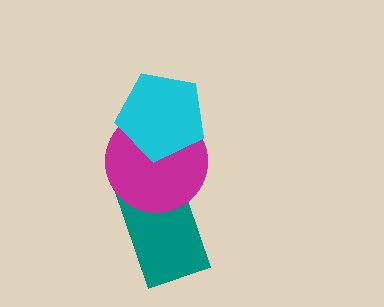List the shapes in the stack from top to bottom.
From top to bottom: the cyan pentagon, the magenta circle, the teal rectangle.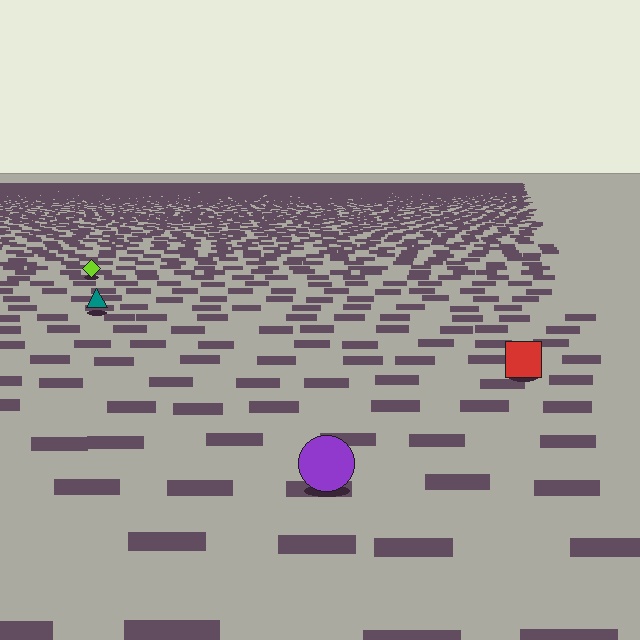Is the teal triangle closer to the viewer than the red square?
No. The red square is closer — you can tell from the texture gradient: the ground texture is coarser near it.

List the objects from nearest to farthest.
From nearest to farthest: the purple circle, the red square, the teal triangle, the lime diamond.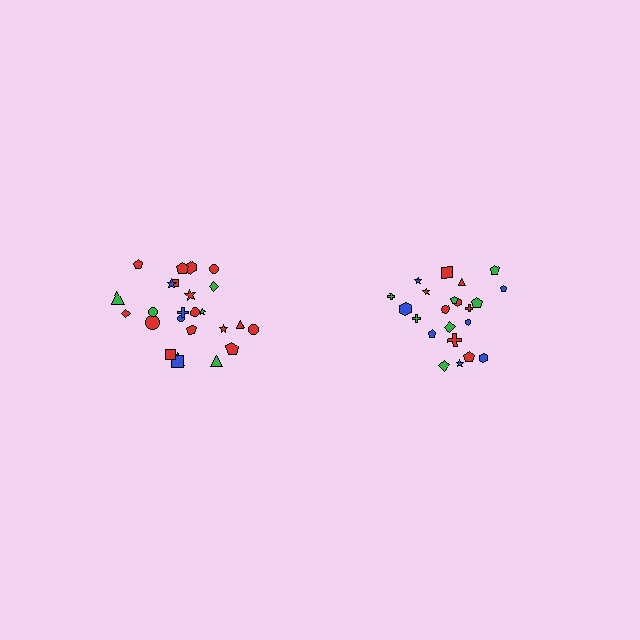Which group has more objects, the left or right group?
The left group.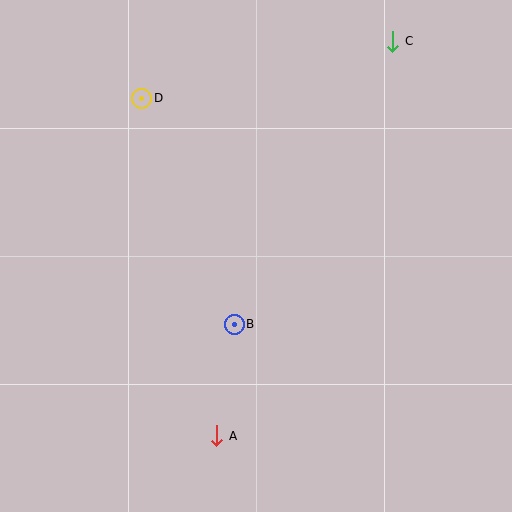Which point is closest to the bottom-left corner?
Point A is closest to the bottom-left corner.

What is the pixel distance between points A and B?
The distance between A and B is 113 pixels.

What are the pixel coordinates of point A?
Point A is at (217, 436).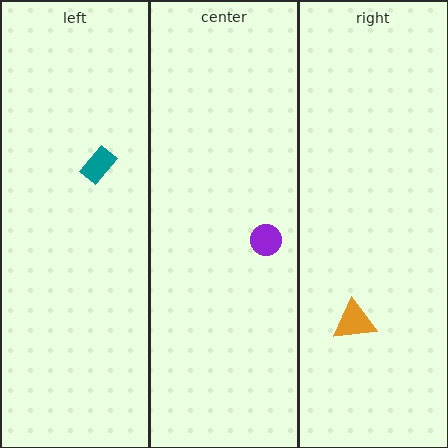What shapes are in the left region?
The teal rectangle.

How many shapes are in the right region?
1.